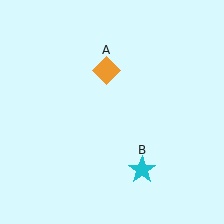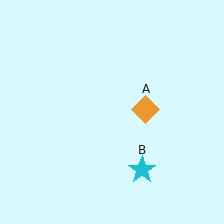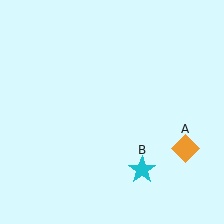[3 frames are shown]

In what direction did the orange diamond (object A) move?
The orange diamond (object A) moved down and to the right.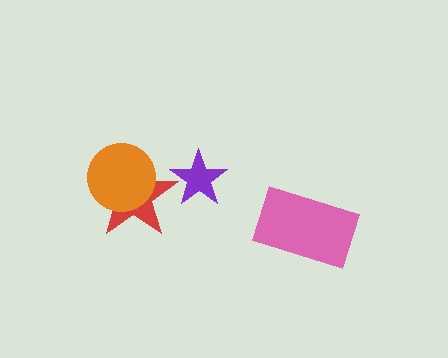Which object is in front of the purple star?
The red star is in front of the purple star.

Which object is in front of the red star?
The orange circle is in front of the red star.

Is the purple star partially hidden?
Yes, it is partially covered by another shape.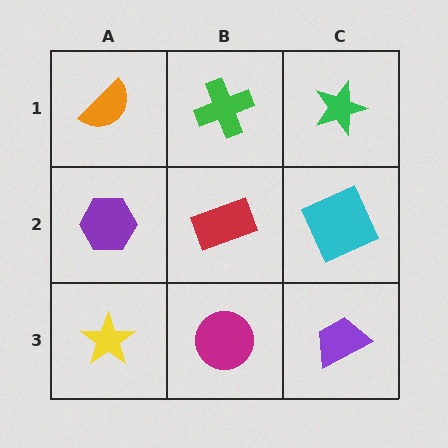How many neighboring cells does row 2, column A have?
3.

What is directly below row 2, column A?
A yellow star.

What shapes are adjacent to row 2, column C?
A green star (row 1, column C), a purple trapezoid (row 3, column C), a red rectangle (row 2, column B).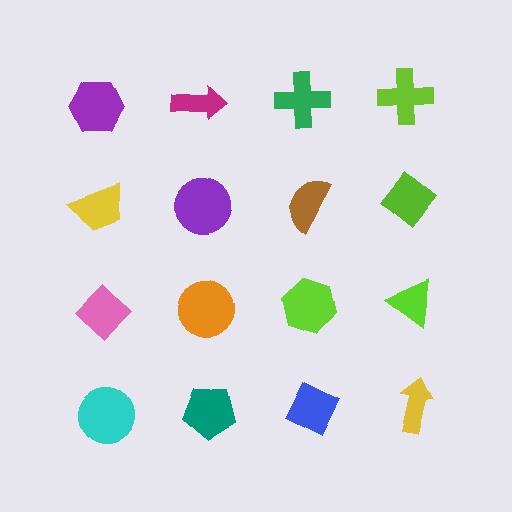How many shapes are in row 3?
4 shapes.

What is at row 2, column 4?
A lime diamond.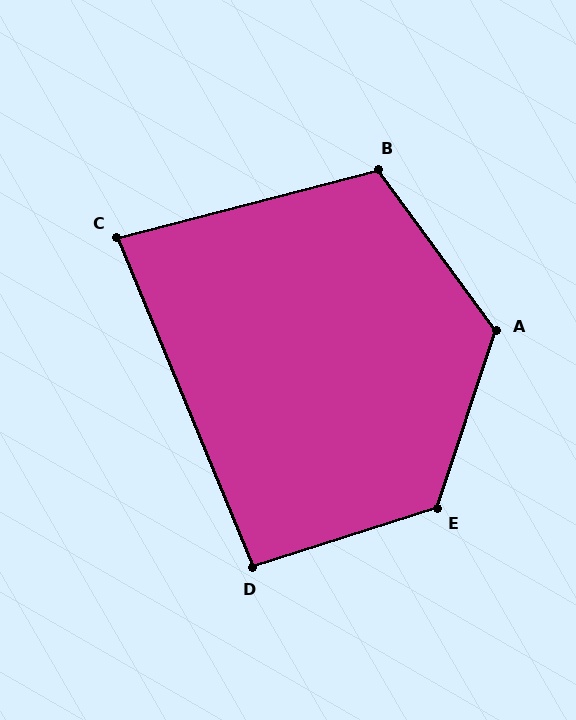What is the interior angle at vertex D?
Approximately 95 degrees (approximately right).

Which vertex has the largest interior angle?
E, at approximately 126 degrees.